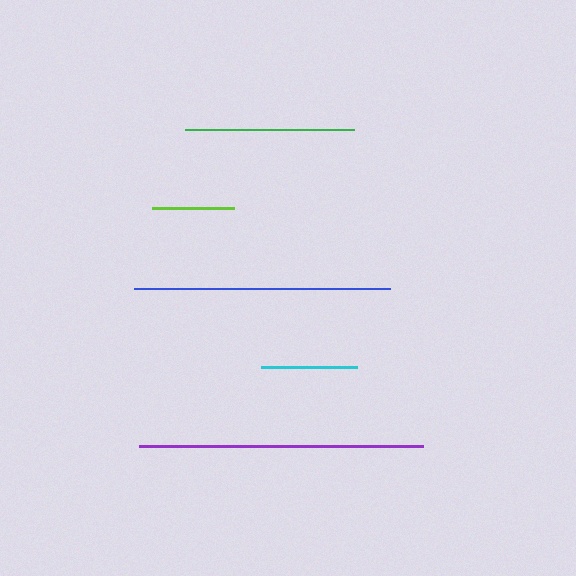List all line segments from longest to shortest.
From longest to shortest: purple, blue, green, cyan, lime.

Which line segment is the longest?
The purple line is the longest at approximately 284 pixels.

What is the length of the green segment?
The green segment is approximately 169 pixels long.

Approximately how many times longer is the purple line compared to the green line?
The purple line is approximately 1.7 times the length of the green line.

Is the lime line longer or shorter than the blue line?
The blue line is longer than the lime line.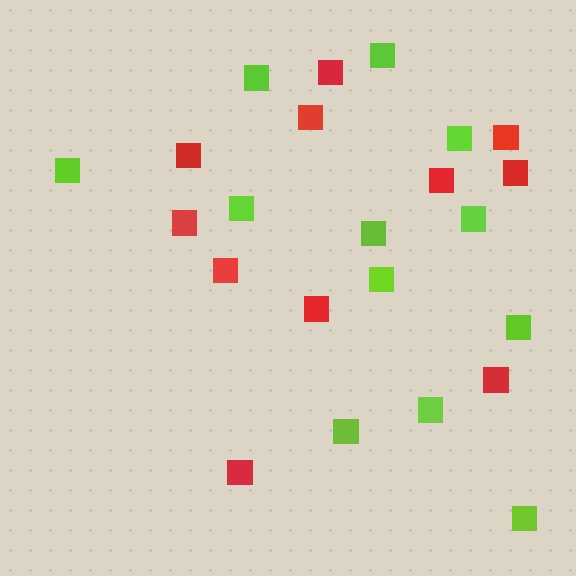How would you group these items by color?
There are 2 groups: one group of red squares (11) and one group of lime squares (12).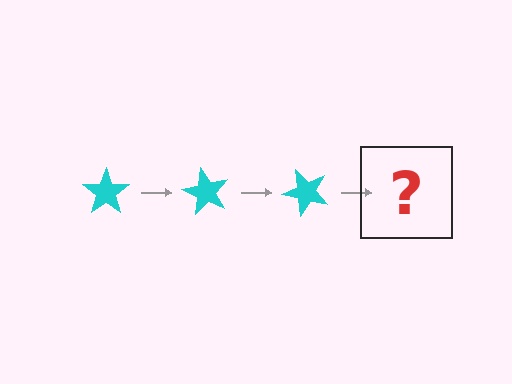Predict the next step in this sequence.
The next step is a cyan star rotated 180 degrees.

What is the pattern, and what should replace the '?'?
The pattern is that the star rotates 60 degrees each step. The '?' should be a cyan star rotated 180 degrees.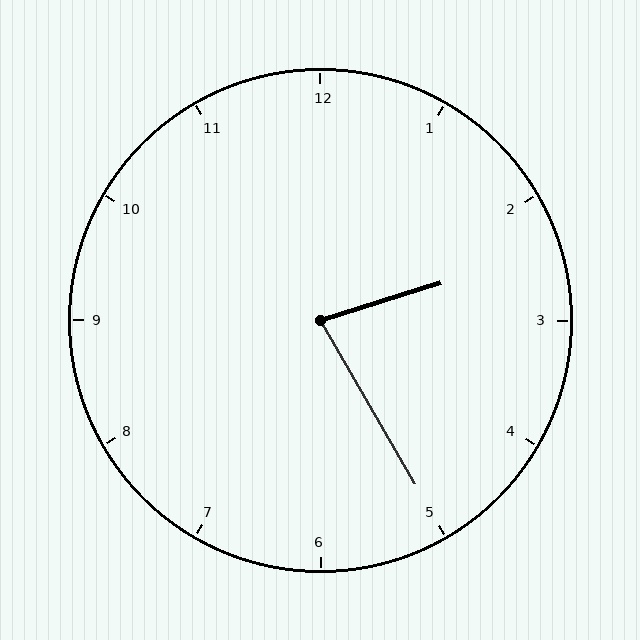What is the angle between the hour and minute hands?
Approximately 78 degrees.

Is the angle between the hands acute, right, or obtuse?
It is acute.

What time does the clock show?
2:25.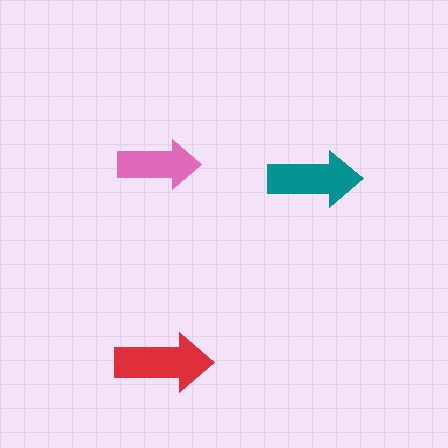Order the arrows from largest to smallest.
the red one, the teal one, the pink one.